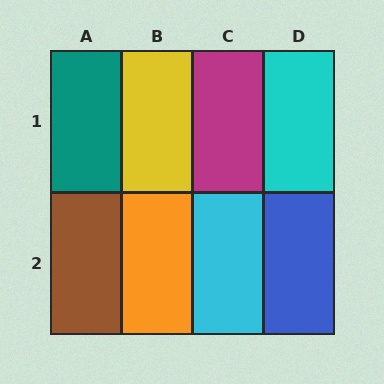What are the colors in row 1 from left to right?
Teal, yellow, magenta, cyan.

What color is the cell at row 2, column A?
Brown.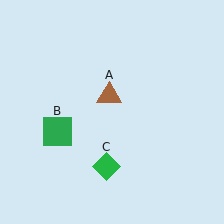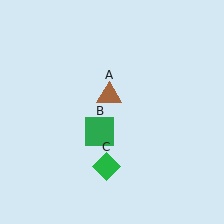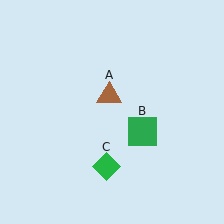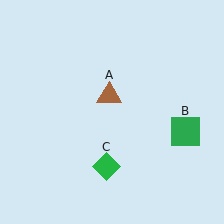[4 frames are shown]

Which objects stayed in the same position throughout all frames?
Brown triangle (object A) and green diamond (object C) remained stationary.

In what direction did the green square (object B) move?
The green square (object B) moved right.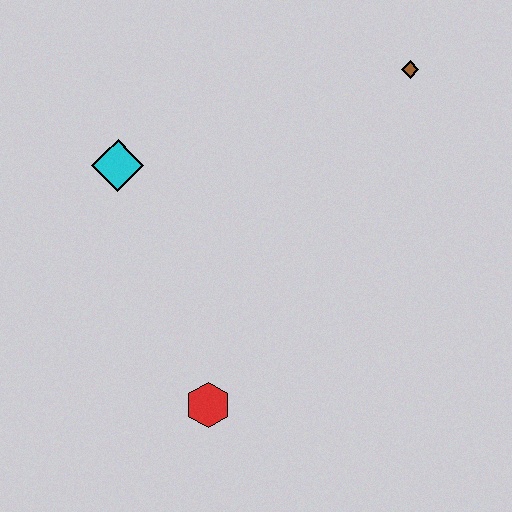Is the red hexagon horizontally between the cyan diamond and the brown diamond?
Yes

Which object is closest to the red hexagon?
The cyan diamond is closest to the red hexagon.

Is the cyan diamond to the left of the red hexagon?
Yes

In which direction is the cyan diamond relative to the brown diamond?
The cyan diamond is to the left of the brown diamond.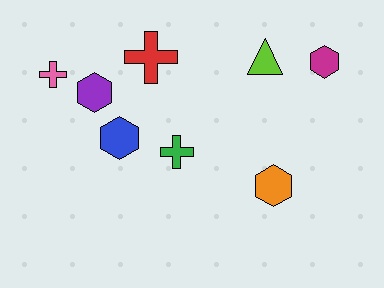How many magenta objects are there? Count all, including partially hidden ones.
There is 1 magenta object.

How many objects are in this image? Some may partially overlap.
There are 8 objects.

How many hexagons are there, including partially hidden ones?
There are 4 hexagons.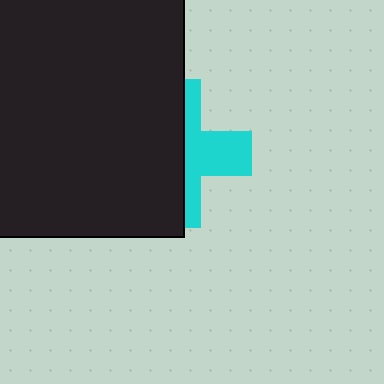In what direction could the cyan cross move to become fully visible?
The cyan cross could move right. That would shift it out from behind the black rectangle entirely.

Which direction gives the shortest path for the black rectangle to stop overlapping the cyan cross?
Moving left gives the shortest separation.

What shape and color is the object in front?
The object in front is a black rectangle.